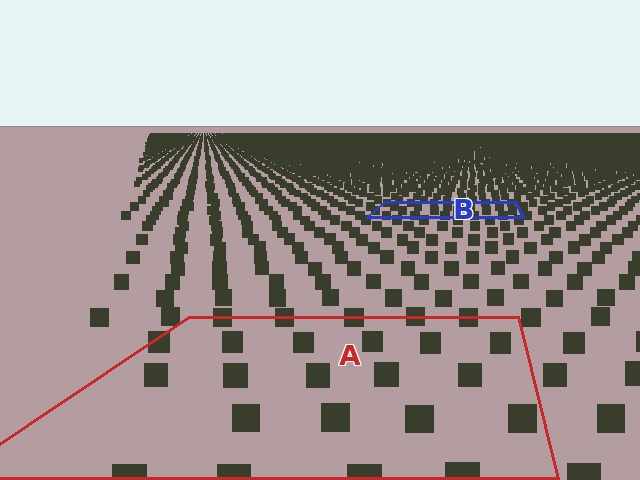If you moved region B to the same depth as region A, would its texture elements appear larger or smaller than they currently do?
They would appear larger. At a closer depth, the same texture elements are projected at a bigger on-screen size.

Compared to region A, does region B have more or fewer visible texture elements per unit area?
Region B has more texture elements per unit area — they are packed more densely because it is farther away.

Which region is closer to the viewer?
Region A is closer. The texture elements there are larger and more spread out.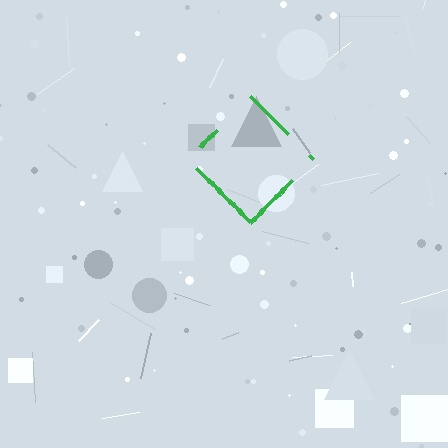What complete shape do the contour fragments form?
The contour fragments form a diamond.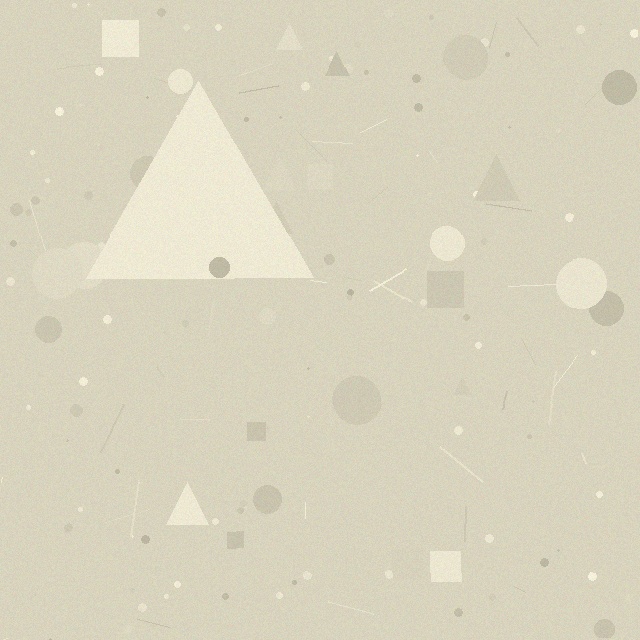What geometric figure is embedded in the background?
A triangle is embedded in the background.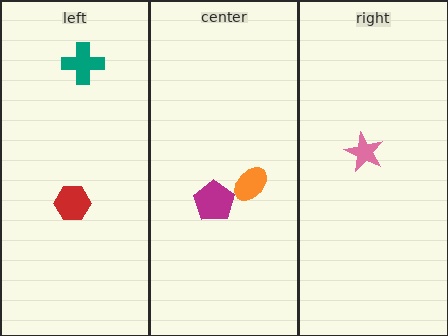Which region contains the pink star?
The right region.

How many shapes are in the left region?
2.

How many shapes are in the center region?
2.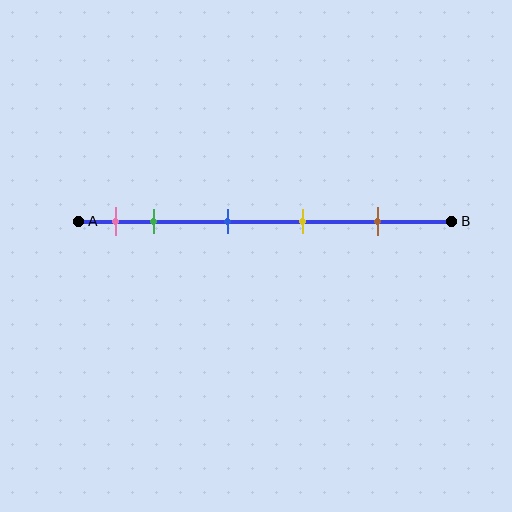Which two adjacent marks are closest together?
The pink and green marks are the closest adjacent pair.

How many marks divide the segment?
There are 5 marks dividing the segment.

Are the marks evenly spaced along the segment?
No, the marks are not evenly spaced.